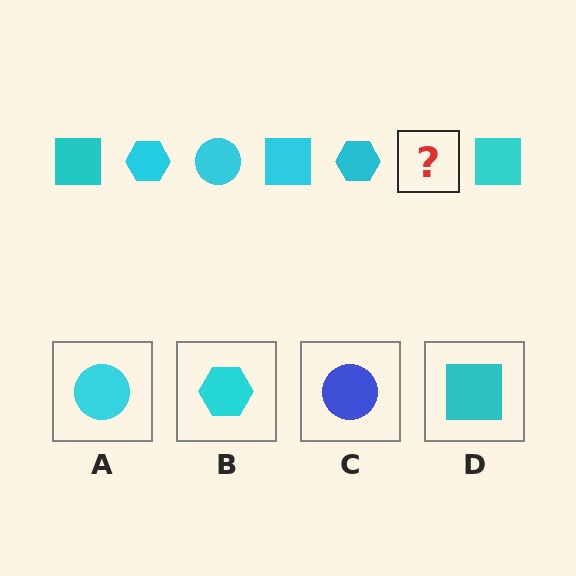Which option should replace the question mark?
Option A.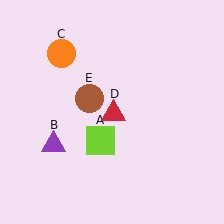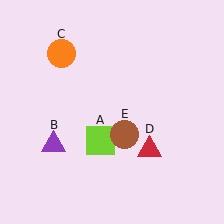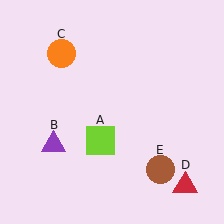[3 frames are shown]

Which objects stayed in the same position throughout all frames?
Lime square (object A) and purple triangle (object B) and orange circle (object C) remained stationary.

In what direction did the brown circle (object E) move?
The brown circle (object E) moved down and to the right.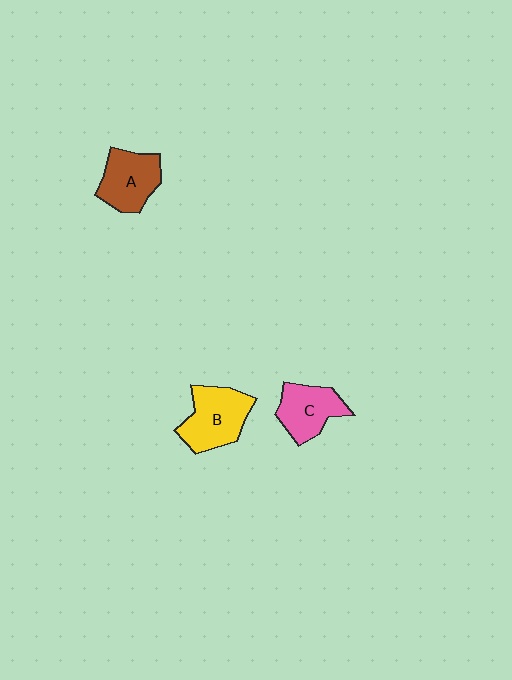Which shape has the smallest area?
Shape C (pink).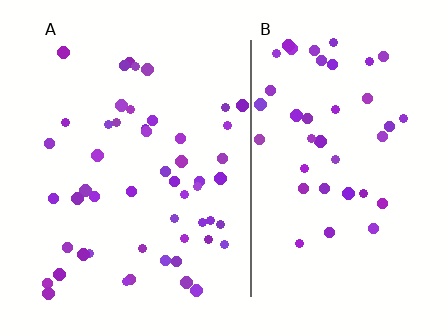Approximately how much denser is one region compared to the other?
Approximately 1.2× — region A over region B.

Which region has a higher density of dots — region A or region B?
A (the left).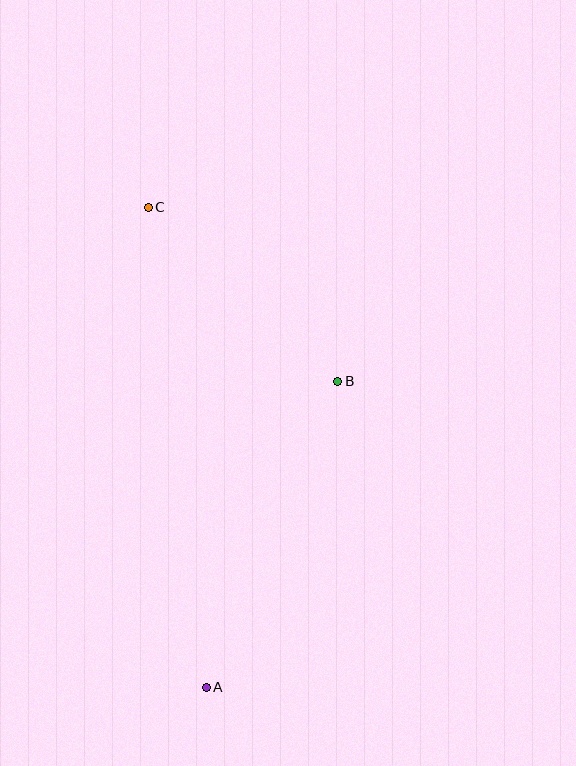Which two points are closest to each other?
Points B and C are closest to each other.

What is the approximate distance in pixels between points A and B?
The distance between A and B is approximately 333 pixels.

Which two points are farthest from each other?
Points A and C are farthest from each other.